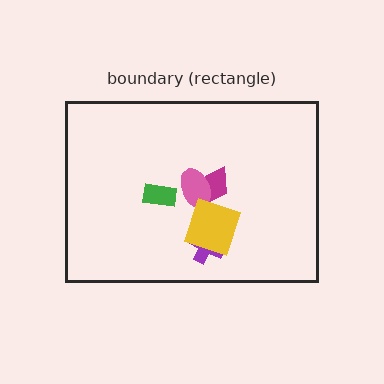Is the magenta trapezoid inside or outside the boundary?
Inside.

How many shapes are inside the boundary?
5 inside, 0 outside.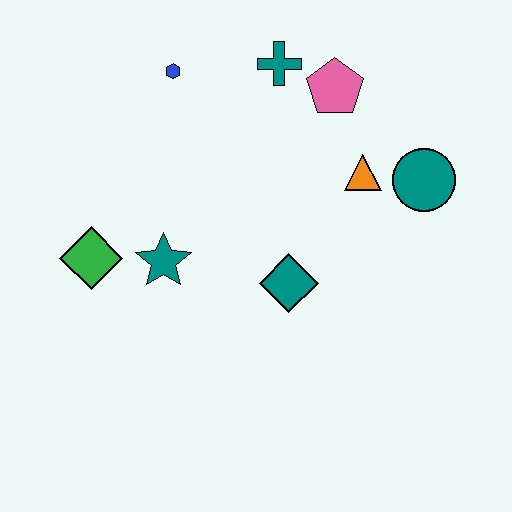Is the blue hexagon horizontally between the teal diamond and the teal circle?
No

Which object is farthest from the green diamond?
The teal circle is farthest from the green diamond.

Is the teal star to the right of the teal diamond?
No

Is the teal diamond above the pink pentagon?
No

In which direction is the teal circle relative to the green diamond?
The teal circle is to the right of the green diamond.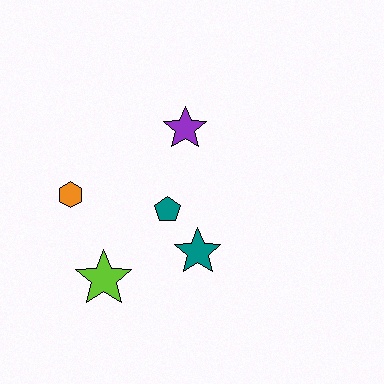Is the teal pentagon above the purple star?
No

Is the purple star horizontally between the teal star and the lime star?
Yes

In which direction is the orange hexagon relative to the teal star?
The orange hexagon is to the left of the teal star.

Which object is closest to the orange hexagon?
The lime star is closest to the orange hexagon.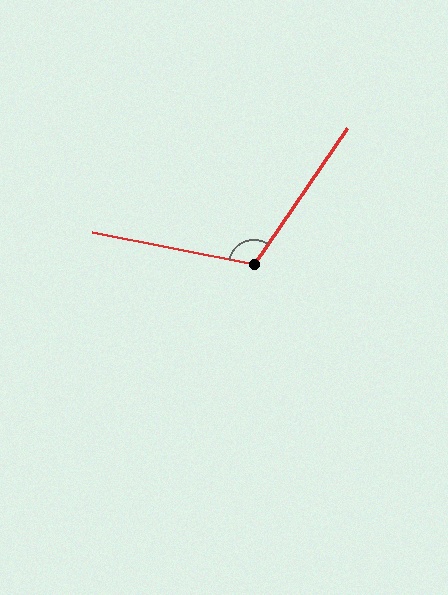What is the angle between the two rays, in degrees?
Approximately 113 degrees.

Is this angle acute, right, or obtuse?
It is obtuse.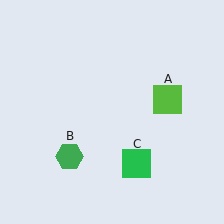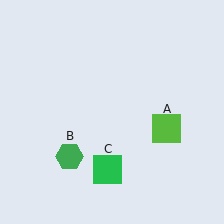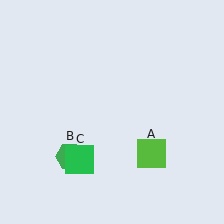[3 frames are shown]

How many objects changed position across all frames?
2 objects changed position: lime square (object A), green square (object C).